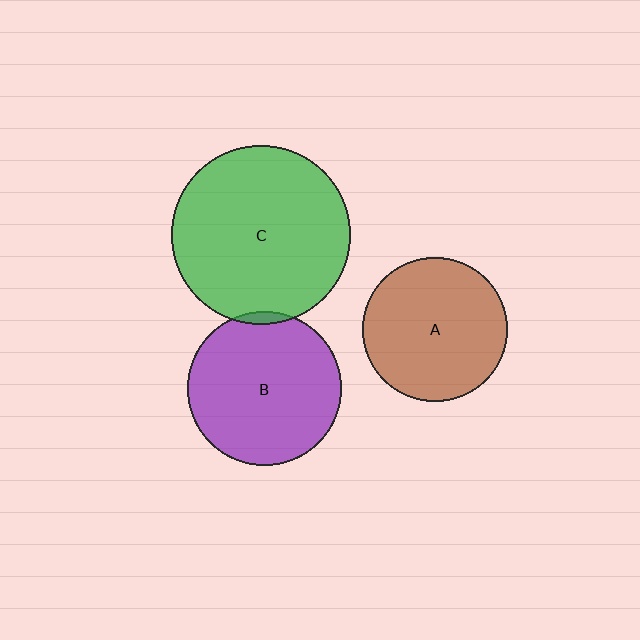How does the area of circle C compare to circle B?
Approximately 1.3 times.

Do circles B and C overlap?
Yes.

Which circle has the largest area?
Circle C (green).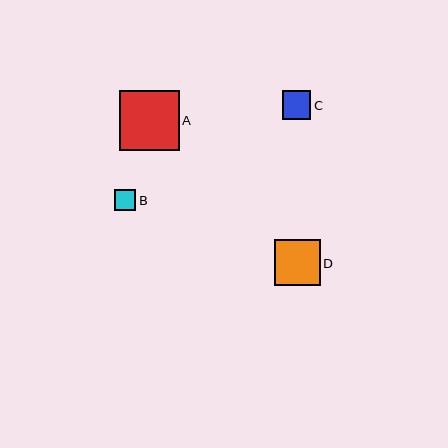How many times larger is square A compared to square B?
Square A is approximately 2.8 times the size of square B.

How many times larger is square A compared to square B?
Square A is approximately 2.8 times the size of square B.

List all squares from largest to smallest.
From largest to smallest: A, D, C, B.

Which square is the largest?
Square A is the largest with a size of approximately 60 pixels.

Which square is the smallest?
Square B is the smallest with a size of approximately 21 pixels.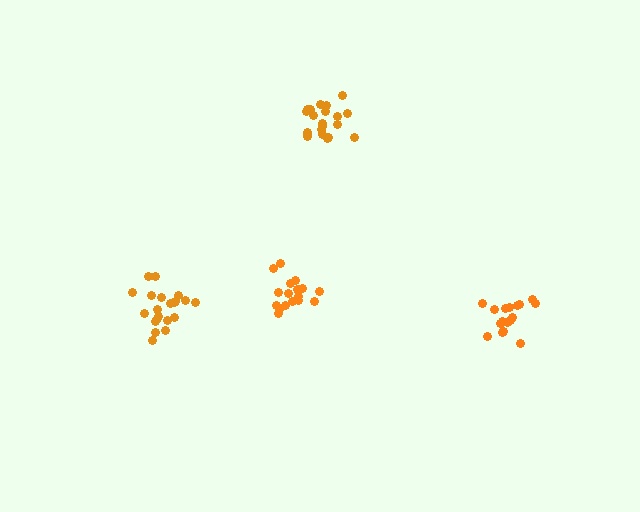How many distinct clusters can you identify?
There are 4 distinct clusters.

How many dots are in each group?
Group 1: 17 dots, Group 2: 17 dots, Group 3: 21 dots, Group 4: 21 dots (76 total).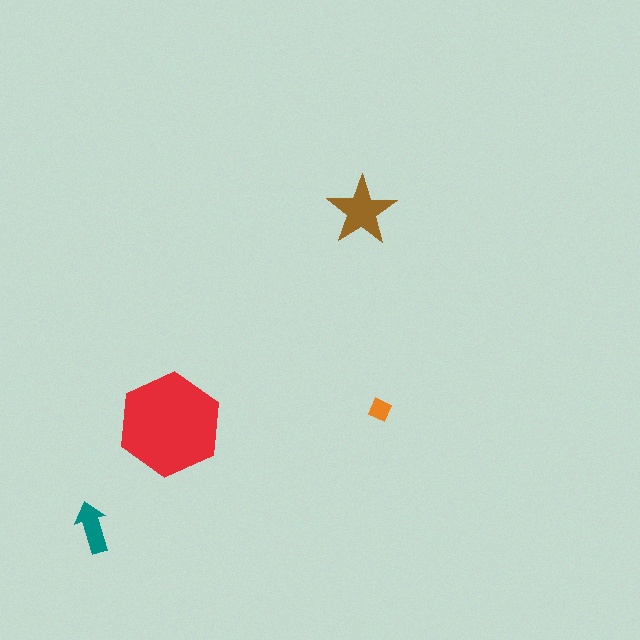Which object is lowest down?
The teal arrow is bottommost.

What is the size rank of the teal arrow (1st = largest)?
3rd.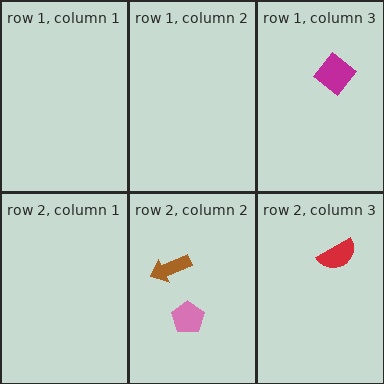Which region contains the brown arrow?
The row 2, column 2 region.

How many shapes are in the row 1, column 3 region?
1.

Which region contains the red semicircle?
The row 2, column 3 region.